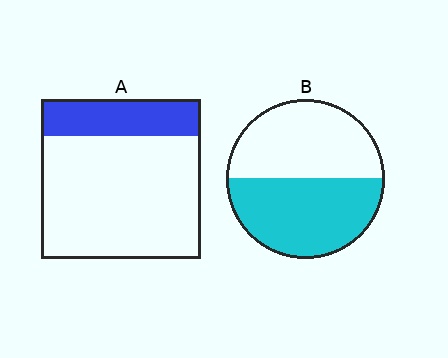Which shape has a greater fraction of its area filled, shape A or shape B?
Shape B.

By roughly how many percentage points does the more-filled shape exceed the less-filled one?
By roughly 30 percentage points (B over A).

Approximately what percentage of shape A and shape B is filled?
A is approximately 25% and B is approximately 50%.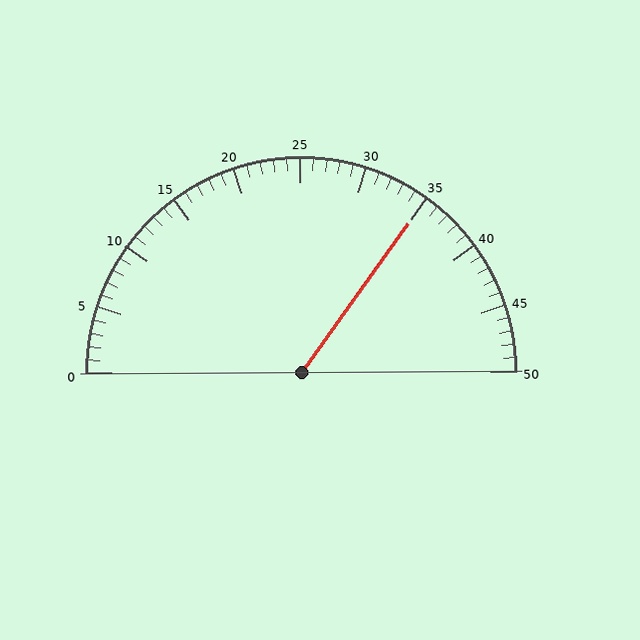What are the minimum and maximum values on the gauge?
The gauge ranges from 0 to 50.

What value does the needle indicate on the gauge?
The needle indicates approximately 35.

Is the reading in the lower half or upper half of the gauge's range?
The reading is in the upper half of the range (0 to 50).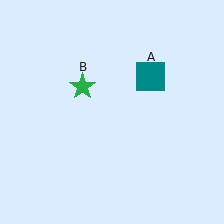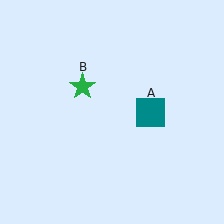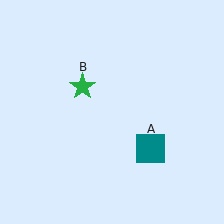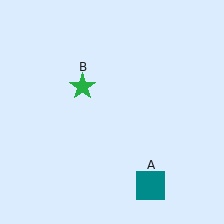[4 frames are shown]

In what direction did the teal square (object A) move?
The teal square (object A) moved down.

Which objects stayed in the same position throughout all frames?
Green star (object B) remained stationary.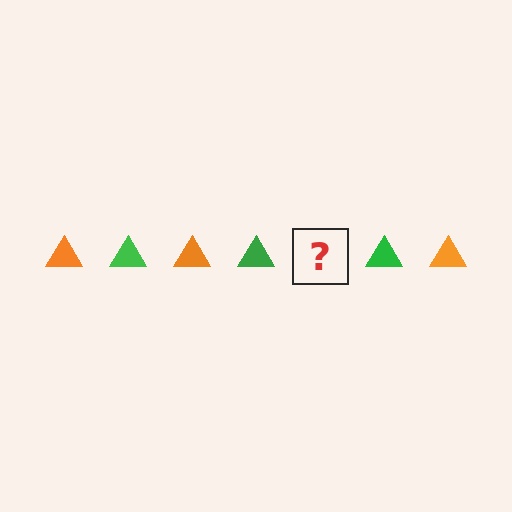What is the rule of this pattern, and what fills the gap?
The rule is that the pattern cycles through orange, green triangles. The gap should be filled with an orange triangle.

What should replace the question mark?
The question mark should be replaced with an orange triangle.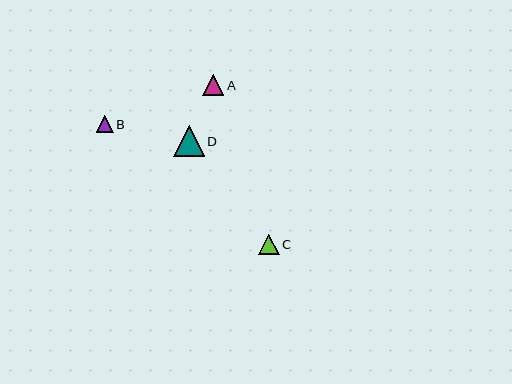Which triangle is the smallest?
Triangle B is the smallest with a size of approximately 17 pixels.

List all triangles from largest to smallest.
From largest to smallest: D, A, C, B.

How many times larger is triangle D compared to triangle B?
Triangle D is approximately 1.8 times the size of triangle B.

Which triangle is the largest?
Triangle D is the largest with a size of approximately 30 pixels.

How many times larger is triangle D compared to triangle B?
Triangle D is approximately 1.8 times the size of triangle B.